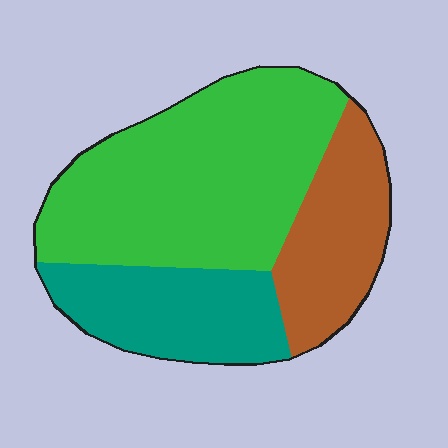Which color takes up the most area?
Green, at roughly 55%.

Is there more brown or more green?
Green.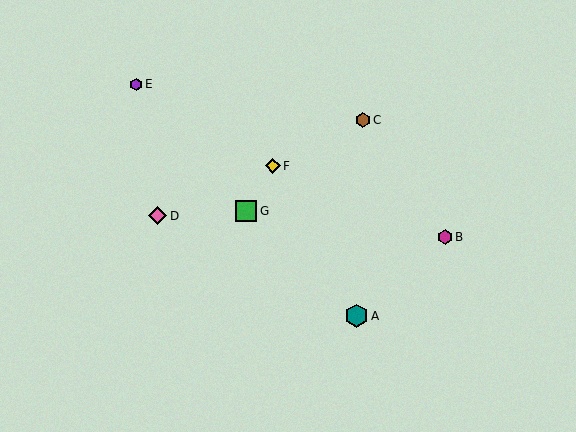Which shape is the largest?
The teal hexagon (labeled A) is the largest.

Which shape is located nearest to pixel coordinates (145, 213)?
The pink diamond (labeled D) at (158, 216) is nearest to that location.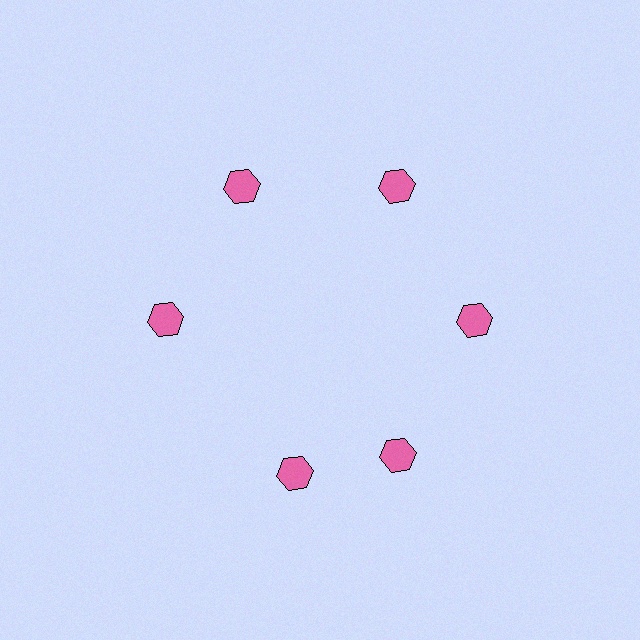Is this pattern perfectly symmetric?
No. The 6 pink hexagons are arranged in a ring, but one element near the 7 o'clock position is rotated out of alignment along the ring, breaking the 6-fold rotational symmetry.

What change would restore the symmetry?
The symmetry would be restored by rotating it back into even spacing with its neighbors so that all 6 hexagons sit at equal angles and equal distance from the center.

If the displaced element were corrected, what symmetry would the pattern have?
It would have 6-fold rotational symmetry — the pattern would map onto itself every 60 degrees.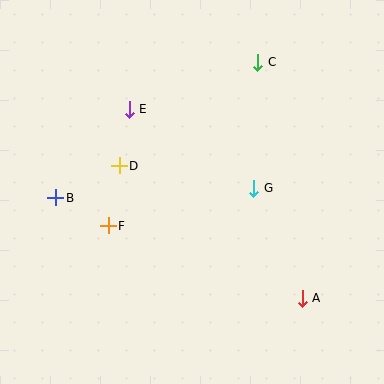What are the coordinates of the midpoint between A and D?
The midpoint between A and D is at (211, 232).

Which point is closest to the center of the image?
Point G at (254, 188) is closest to the center.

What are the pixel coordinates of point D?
Point D is at (119, 166).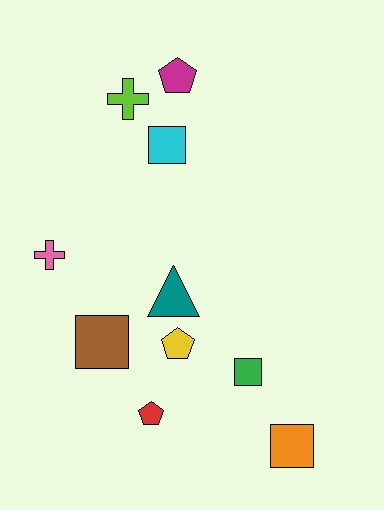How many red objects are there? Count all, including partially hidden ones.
There is 1 red object.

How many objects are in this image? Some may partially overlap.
There are 10 objects.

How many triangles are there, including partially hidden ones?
There is 1 triangle.